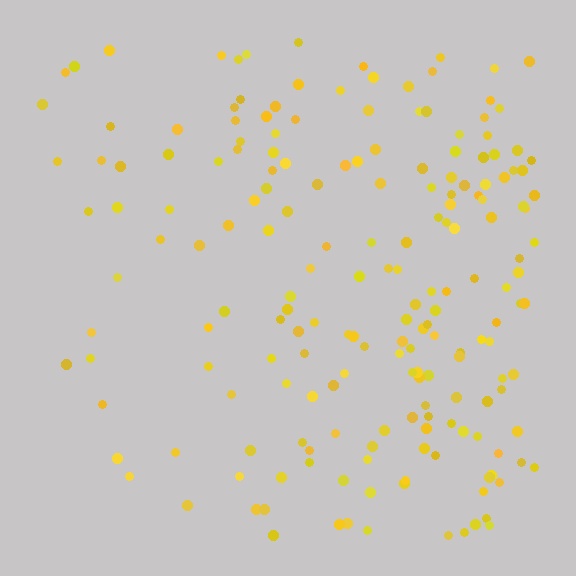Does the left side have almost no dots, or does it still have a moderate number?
Still a moderate number, just noticeably fewer than the right.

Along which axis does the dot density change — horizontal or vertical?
Horizontal.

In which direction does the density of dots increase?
From left to right, with the right side densest.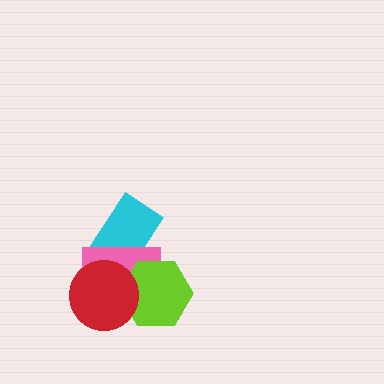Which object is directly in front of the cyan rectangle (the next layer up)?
The pink rectangle is directly in front of the cyan rectangle.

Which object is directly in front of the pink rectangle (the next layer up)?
The lime hexagon is directly in front of the pink rectangle.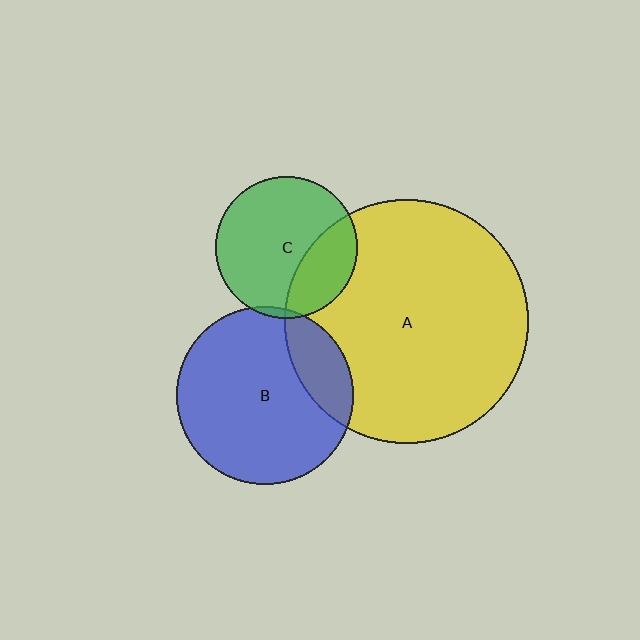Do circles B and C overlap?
Yes.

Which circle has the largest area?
Circle A (yellow).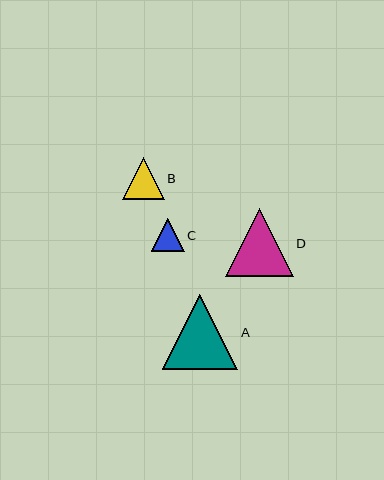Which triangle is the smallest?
Triangle C is the smallest with a size of approximately 33 pixels.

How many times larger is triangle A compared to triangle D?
Triangle A is approximately 1.1 times the size of triangle D.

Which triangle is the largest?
Triangle A is the largest with a size of approximately 76 pixels.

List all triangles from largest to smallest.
From largest to smallest: A, D, B, C.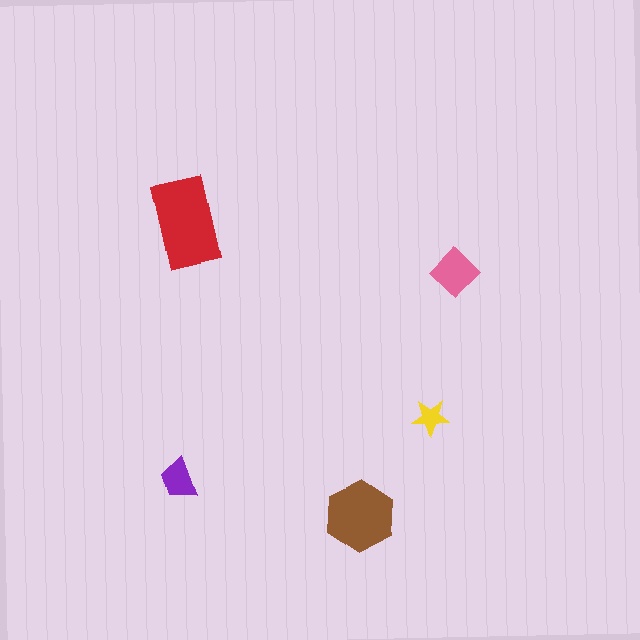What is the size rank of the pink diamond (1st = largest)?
3rd.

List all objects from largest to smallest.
The red rectangle, the brown hexagon, the pink diamond, the purple trapezoid, the yellow star.